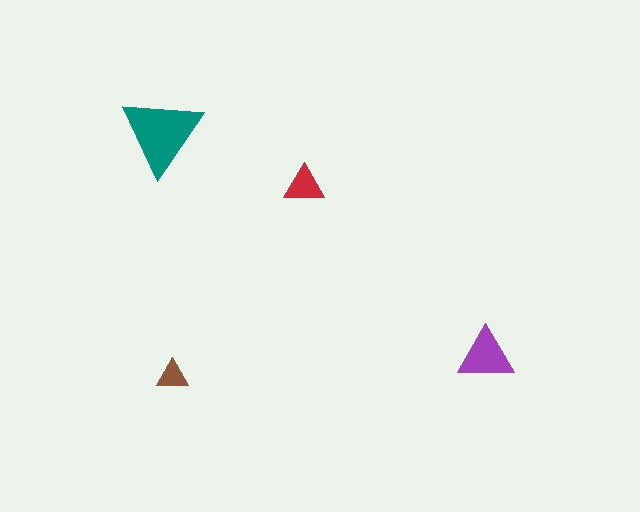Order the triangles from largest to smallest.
the teal one, the purple one, the red one, the brown one.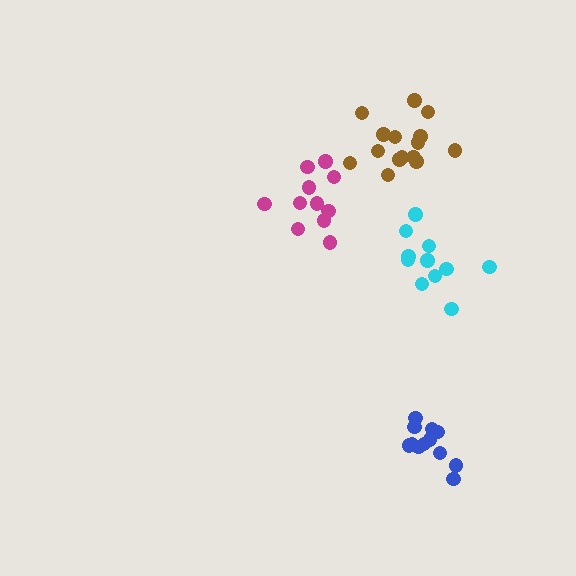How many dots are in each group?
Group 1: 11 dots, Group 2: 12 dots, Group 3: 11 dots, Group 4: 15 dots (49 total).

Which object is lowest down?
The blue cluster is bottommost.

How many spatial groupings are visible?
There are 4 spatial groupings.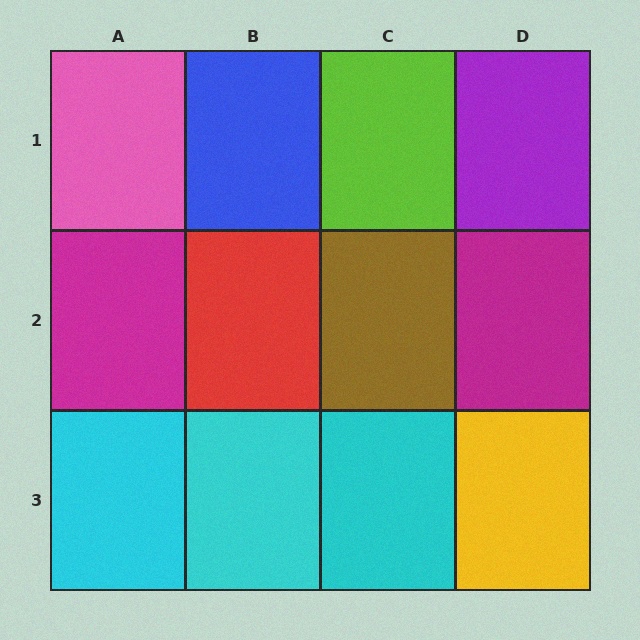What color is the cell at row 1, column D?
Purple.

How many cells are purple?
1 cell is purple.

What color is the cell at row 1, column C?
Lime.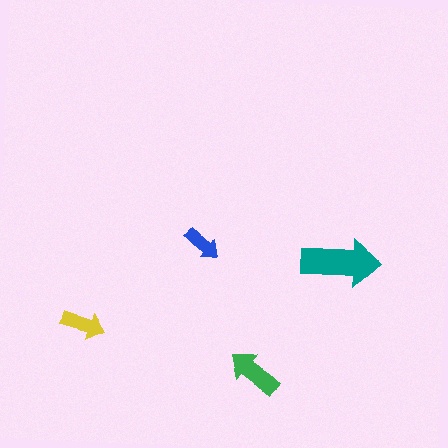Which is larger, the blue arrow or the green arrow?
The green one.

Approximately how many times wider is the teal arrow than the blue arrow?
About 2 times wider.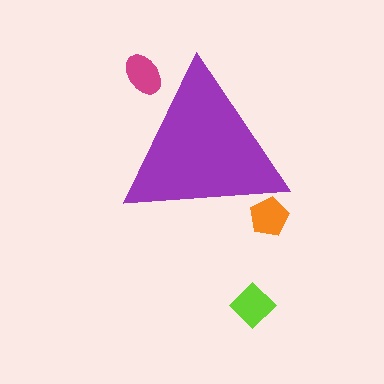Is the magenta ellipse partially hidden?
Yes, the magenta ellipse is partially hidden behind the purple triangle.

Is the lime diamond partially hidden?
No, the lime diamond is fully visible.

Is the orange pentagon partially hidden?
Yes, the orange pentagon is partially hidden behind the purple triangle.